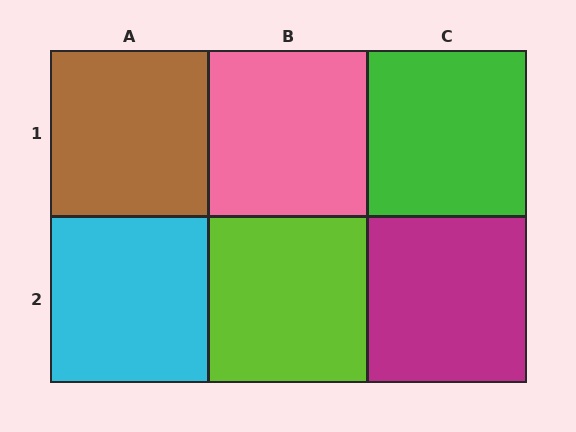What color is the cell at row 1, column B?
Pink.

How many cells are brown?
1 cell is brown.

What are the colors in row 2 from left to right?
Cyan, lime, magenta.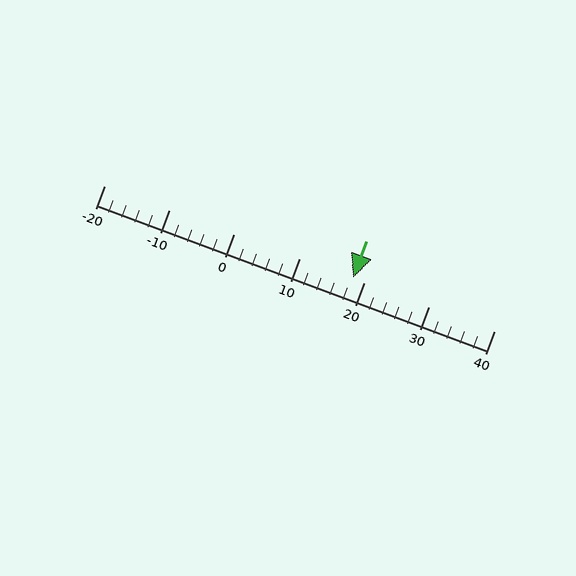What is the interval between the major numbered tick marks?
The major tick marks are spaced 10 units apart.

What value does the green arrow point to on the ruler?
The green arrow points to approximately 18.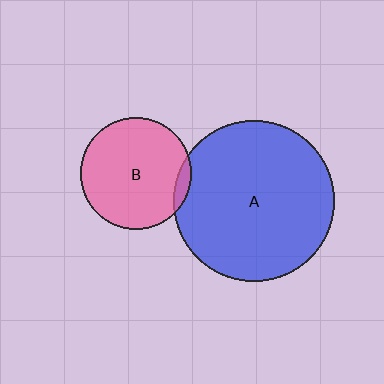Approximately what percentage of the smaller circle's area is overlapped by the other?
Approximately 5%.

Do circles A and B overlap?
Yes.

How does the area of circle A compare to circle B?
Approximately 2.1 times.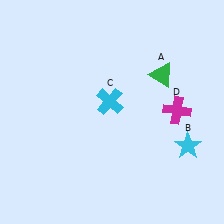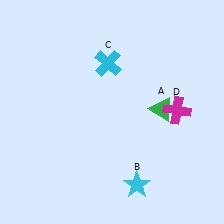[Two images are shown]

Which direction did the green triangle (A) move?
The green triangle (A) moved down.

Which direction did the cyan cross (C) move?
The cyan cross (C) moved up.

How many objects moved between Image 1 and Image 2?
3 objects moved between the two images.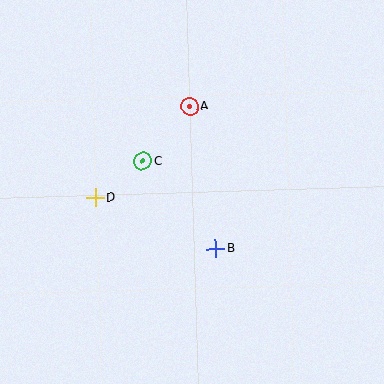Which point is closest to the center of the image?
Point C at (143, 161) is closest to the center.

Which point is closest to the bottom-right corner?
Point B is closest to the bottom-right corner.